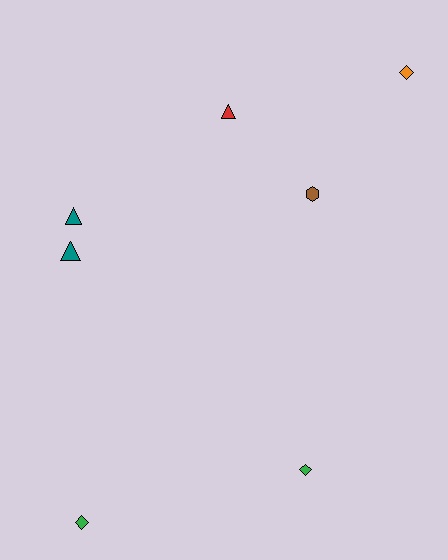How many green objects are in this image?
There are 2 green objects.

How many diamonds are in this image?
There are 3 diamonds.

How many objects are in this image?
There are 7 objects.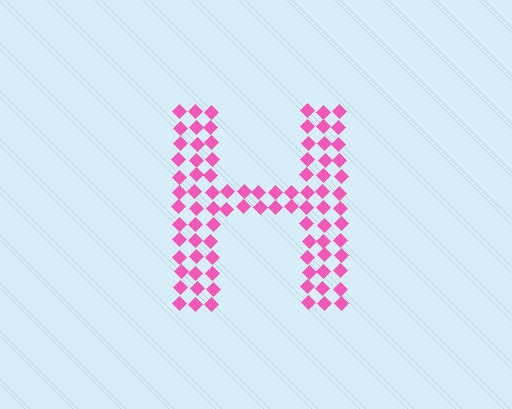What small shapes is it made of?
It is made of small diamonds.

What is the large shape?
The large shape is the letter H.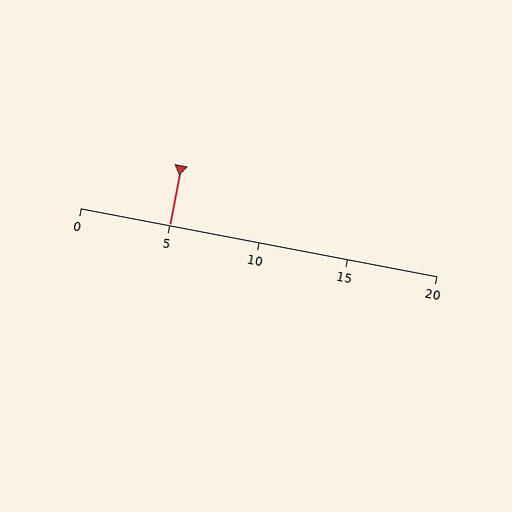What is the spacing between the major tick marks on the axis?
The major ticks are spaced 5 apart.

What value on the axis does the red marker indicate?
The marker indicates approximately 5.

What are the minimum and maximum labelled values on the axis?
The axis runs from 0 to 20.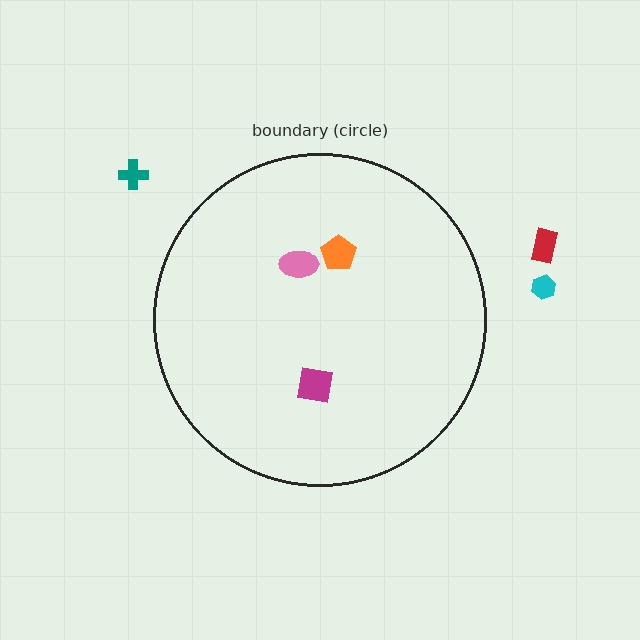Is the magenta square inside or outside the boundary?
Inside.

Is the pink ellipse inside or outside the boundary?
Inside.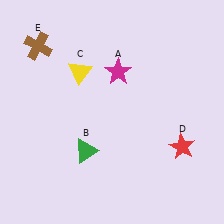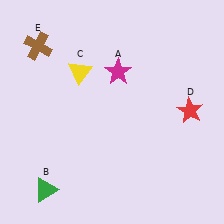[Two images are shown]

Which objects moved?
The objects that moved are: the green triangle (B), the red star (D).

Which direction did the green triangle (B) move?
The green triangle (B) moved left.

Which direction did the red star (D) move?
The red star (D) moved up.